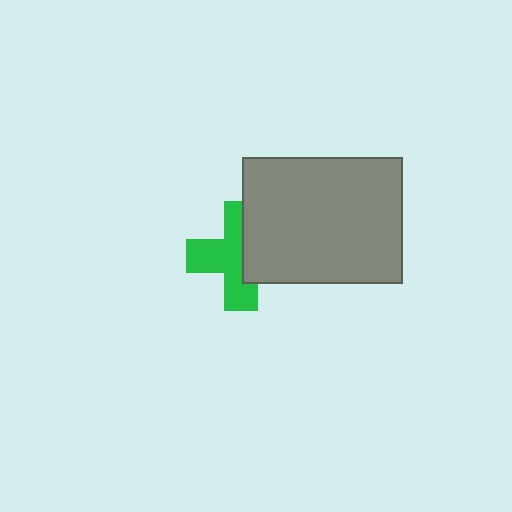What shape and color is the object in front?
The object in front is a gray rectangle.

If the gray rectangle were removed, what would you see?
You would see the complete green cross.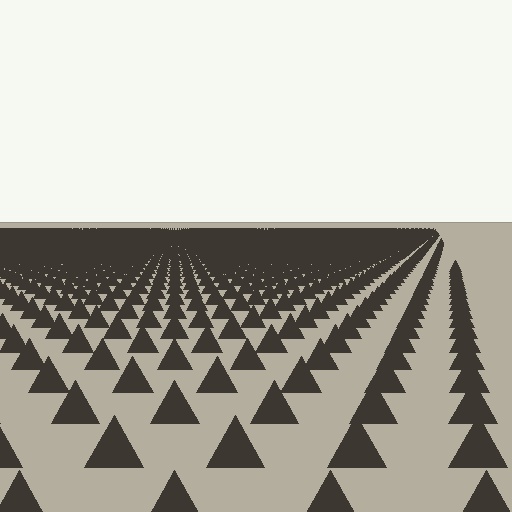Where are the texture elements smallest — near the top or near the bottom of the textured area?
Near the top.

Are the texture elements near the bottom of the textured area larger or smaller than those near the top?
Larger. Near the bottom, elements are closer to the viewer and appear at a bigger on-screen size.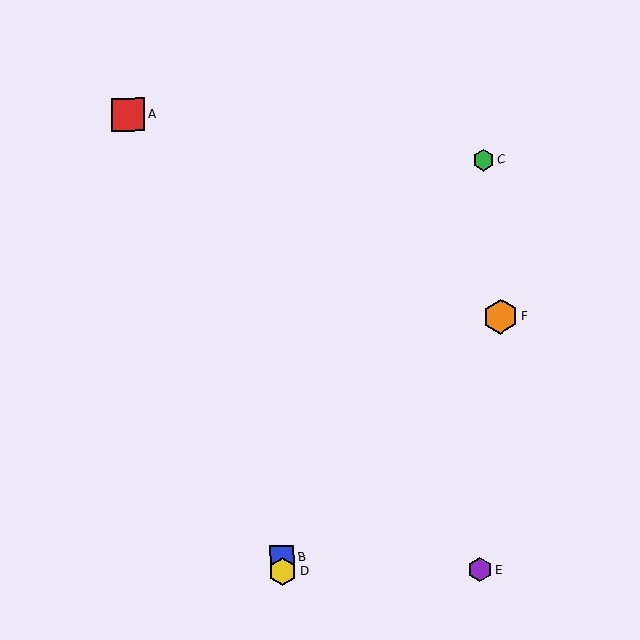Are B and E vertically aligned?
No, B is at x≈282 and E is at x≈480.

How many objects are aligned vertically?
2 objects (B, D) are aligned vertically.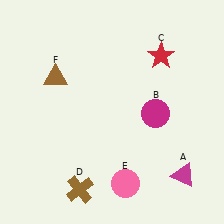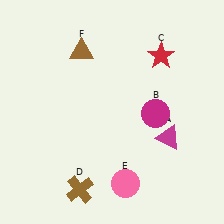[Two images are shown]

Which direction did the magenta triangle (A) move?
The magenta triangle (A) moved up.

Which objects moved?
The objects that moved are: the magenta triangle (A), the brown triangle (F).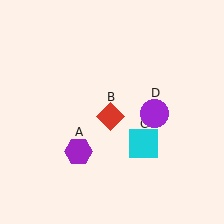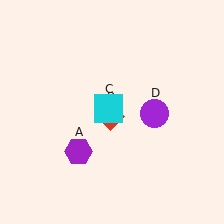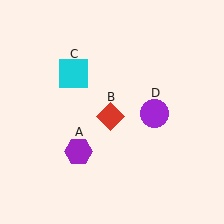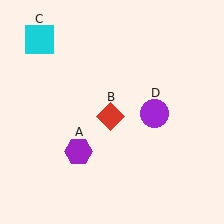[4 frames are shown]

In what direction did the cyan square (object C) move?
The cyan square (object C) moved up and to the left.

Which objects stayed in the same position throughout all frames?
Purple hexagon (object A) and red diamond (object B) and purple circle (object D) remained stationary.